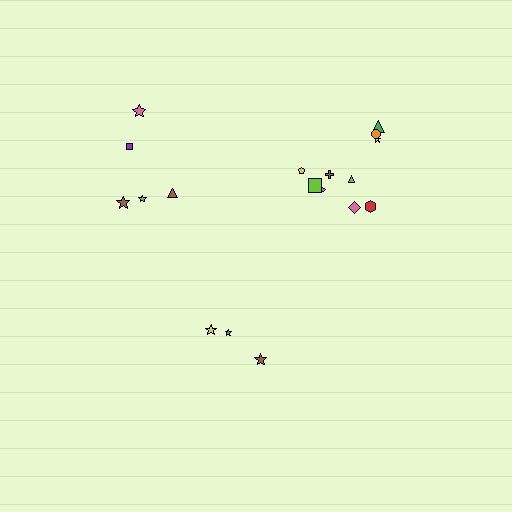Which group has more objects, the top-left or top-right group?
The top-right group.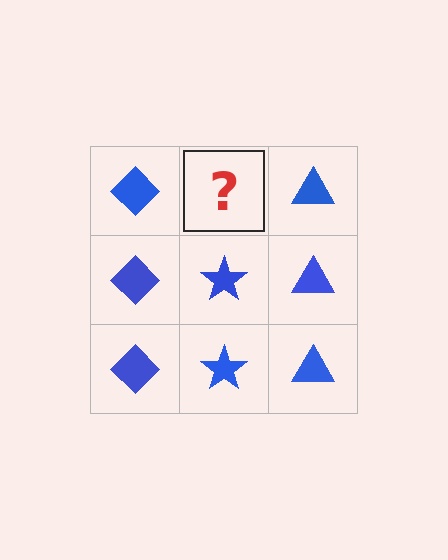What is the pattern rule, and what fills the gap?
The rule is that each column has a consistent shape. The gap should be filled with a blue star.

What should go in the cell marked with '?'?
The missing cell should contain a blue star.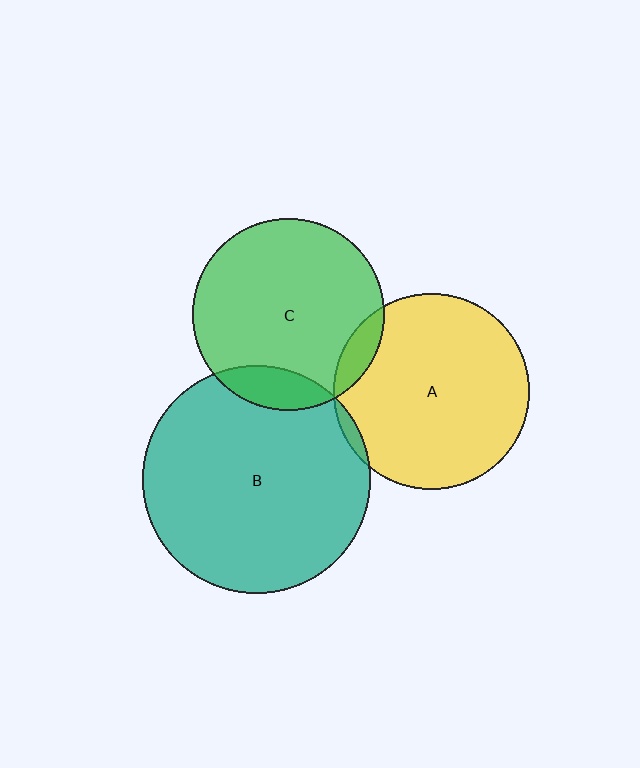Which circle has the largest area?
Circle B (teal).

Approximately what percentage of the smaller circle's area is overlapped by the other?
Approximately 10%.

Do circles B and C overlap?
Yes.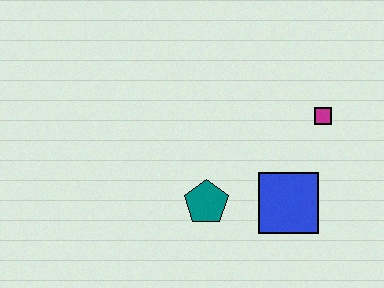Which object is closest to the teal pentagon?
The blue square is closest to the teal pentagon.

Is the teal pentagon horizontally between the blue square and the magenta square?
No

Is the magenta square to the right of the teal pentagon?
Yes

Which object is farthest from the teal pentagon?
The magenta square is farthest from the teal pentagon.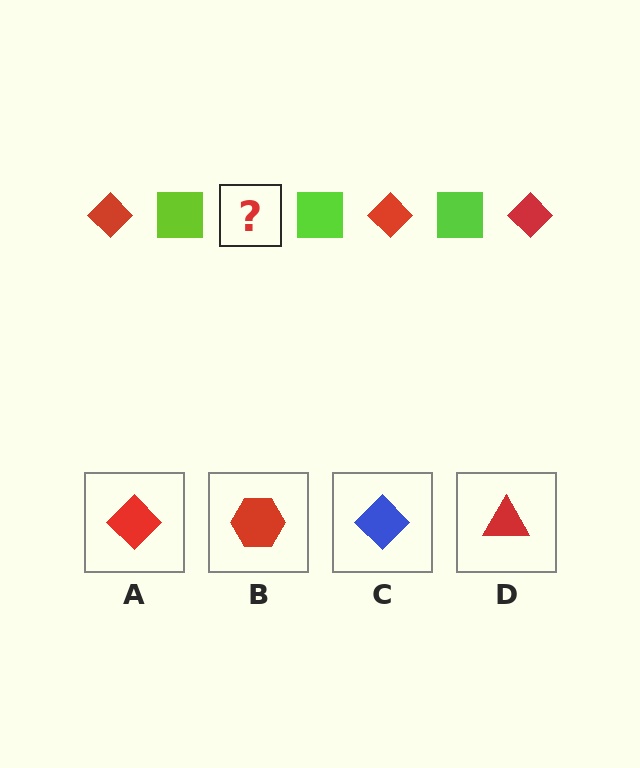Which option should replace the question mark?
Option A.